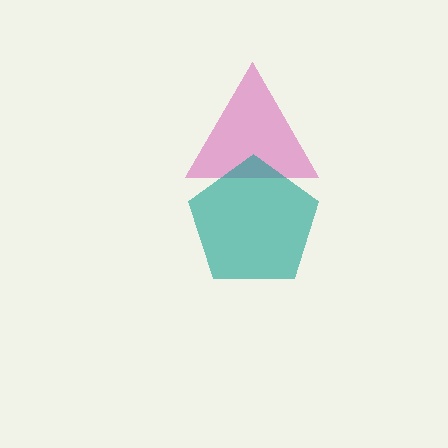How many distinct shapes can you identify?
There are 2 distinct shapes: a magenta triangle, a teal pentagon.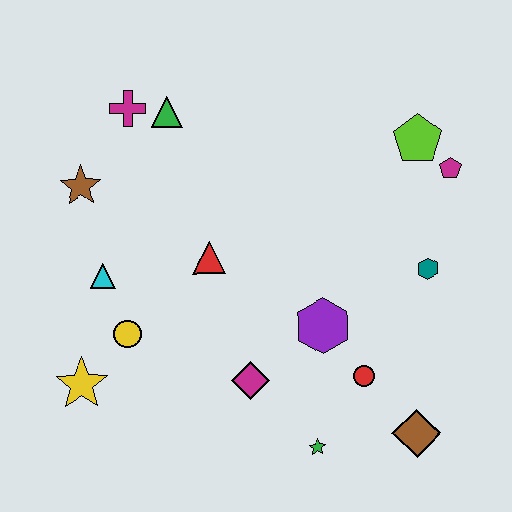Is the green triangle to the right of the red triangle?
No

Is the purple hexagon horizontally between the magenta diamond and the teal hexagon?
Yes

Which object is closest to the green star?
The red circle is closest to the green star.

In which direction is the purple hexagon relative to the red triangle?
The purple hexagon is to the right of the red triangle.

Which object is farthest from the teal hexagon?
The yellow star is farthest from the teal hexagon.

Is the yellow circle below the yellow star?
No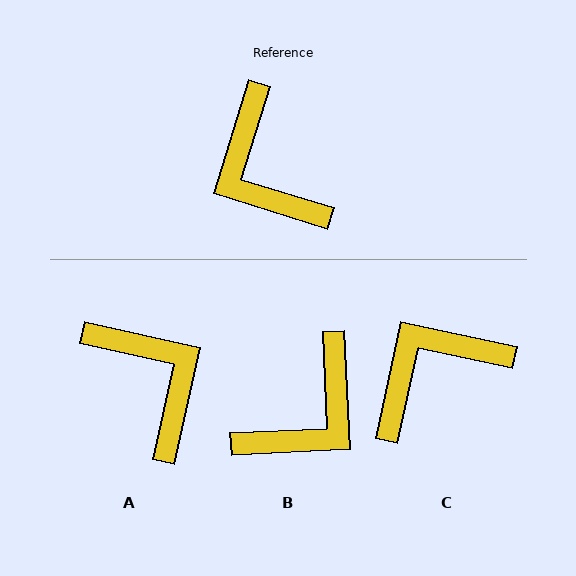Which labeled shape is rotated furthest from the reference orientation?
A, about 175 degrees away.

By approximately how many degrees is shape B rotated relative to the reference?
Approximately 110 degrees counter-clockwise.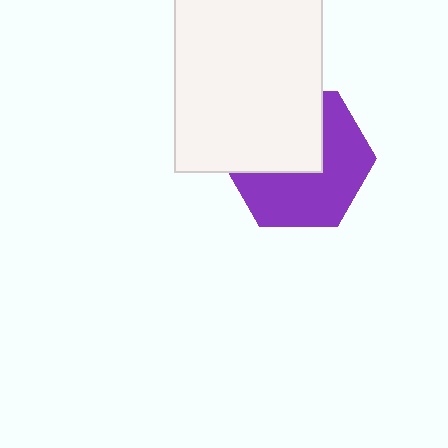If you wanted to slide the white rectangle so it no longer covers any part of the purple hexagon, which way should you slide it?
Slide it up — that is the most direct way to separate the two shapes.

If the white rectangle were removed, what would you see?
You would see the complete purple hexagon.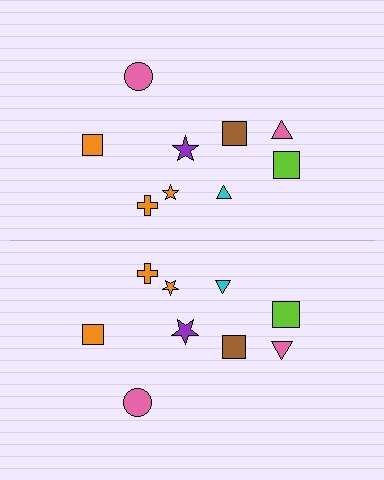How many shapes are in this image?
There are 18 shapes in this image.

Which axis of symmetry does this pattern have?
The pattern has a horizontal axis of symmetry running through the center of the image.